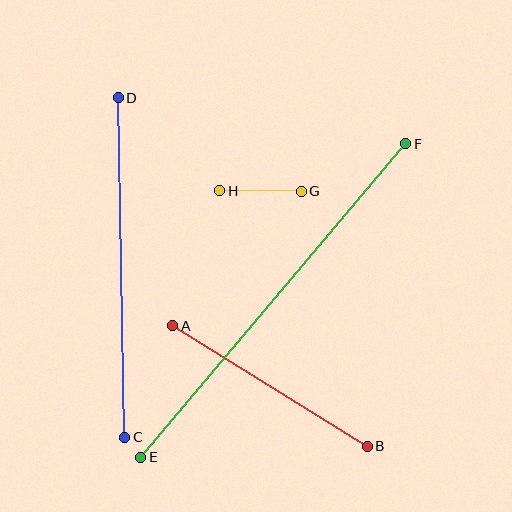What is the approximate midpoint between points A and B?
The midpoint is at approximately (270, 386) pixels.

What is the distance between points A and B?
The distance is approximately 229 pixels.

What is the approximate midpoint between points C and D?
The midpoint is at approximately (122, 267) pixels.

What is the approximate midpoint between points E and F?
The midpoint is at approximately (273, 301) pixels.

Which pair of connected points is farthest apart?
Points E and F are farthest apart.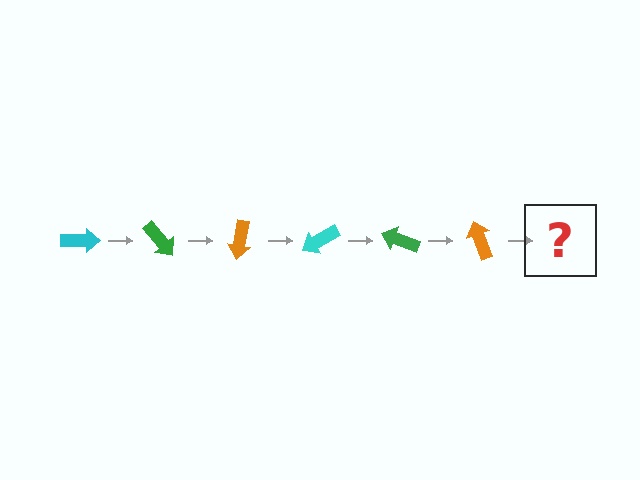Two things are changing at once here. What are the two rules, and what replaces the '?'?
The two rules are that it rotates 50 degrees each step and the color cycles through cyan, green, and orange. The '?' should be a cyan arrow, rotated 300 degrees from the start.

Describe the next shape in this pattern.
It should be a cyan arrow, rotated 300 degrees from the start.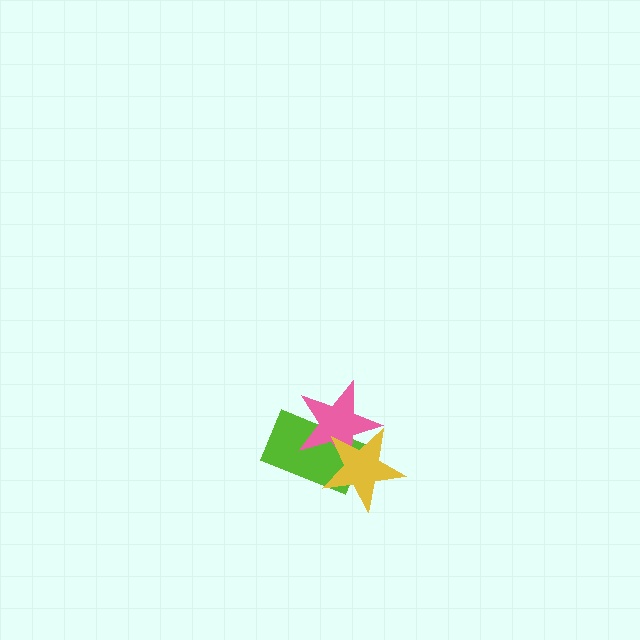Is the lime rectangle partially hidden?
Yes, it is partially covered by another shape.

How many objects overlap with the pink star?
2 objects overlap with the pink star.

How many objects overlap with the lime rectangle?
2 objects overlap with the lime rectangle.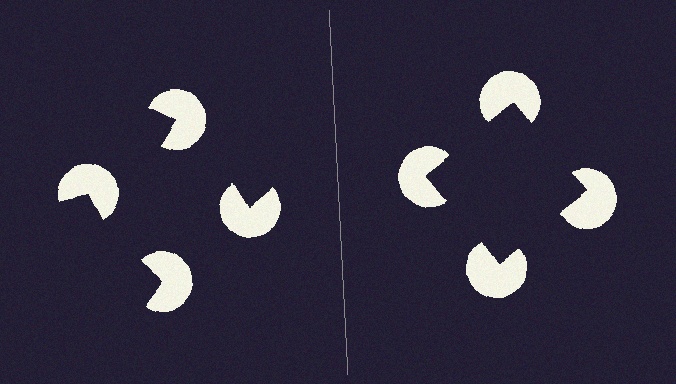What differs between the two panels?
The pac-man discs are positioned identically on both sides; only the wedge orientations differ. On the right they align to a square; on the left they are misaligned.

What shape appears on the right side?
An illusory square.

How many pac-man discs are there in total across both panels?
8 — 4 on each side.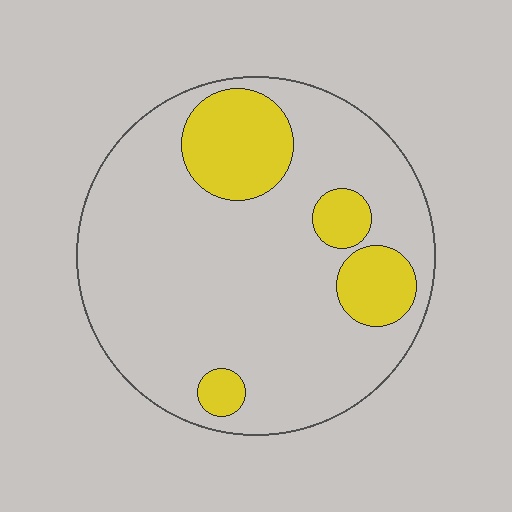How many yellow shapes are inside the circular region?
4.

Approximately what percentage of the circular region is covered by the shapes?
Approximately 20%.